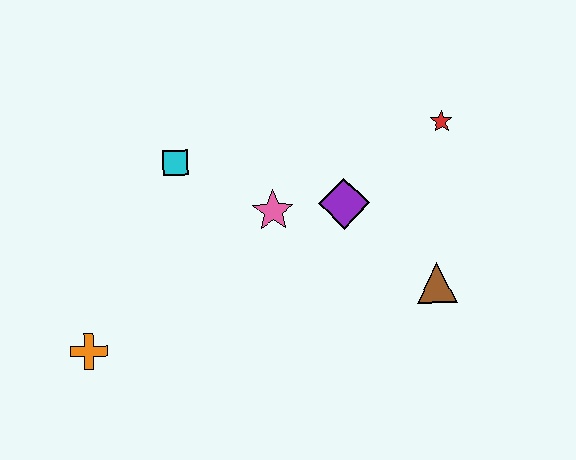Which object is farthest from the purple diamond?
The orange cross is farthest from the purple diamond.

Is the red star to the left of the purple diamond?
No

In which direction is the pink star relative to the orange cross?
The pink star is to the right of the orange cross.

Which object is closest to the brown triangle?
The purple diamond is closest to the brown triangle.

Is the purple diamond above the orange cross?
Yes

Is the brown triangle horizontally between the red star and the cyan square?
Yes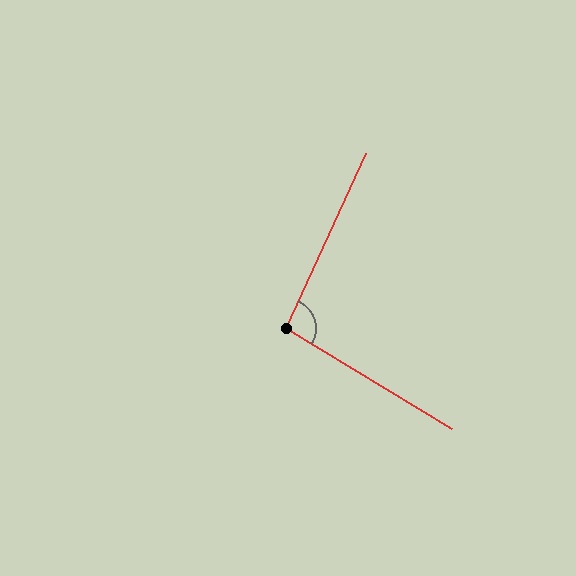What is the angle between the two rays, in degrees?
Approximately 97 degrees.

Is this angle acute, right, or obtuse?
It is obtuse.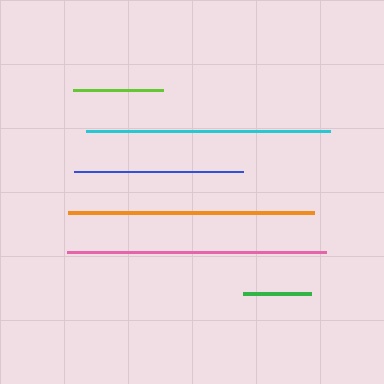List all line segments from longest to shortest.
From longest to shortest: pink, orange, cyan, blue, lime, green.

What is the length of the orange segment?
The orange segment is approximately 245 pixels long.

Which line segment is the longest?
The pink line is the longest at approximately 259 pixels.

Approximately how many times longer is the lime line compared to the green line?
The lime line is approximately 1.3 times the length of the green line.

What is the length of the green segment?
The green segment is approximately 68 pixels long.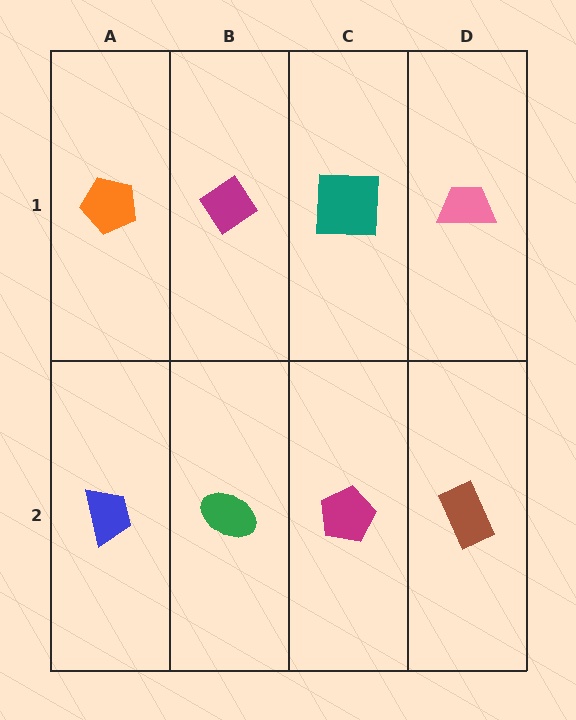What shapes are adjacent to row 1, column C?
A magenta pentagon (row 2, column C), a magenta diamond (row 1, column B), a pink trapezoid (row 1, column D).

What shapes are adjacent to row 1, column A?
A blue trapezoid (row 2, column A), a magenta diamond (row 1, column B).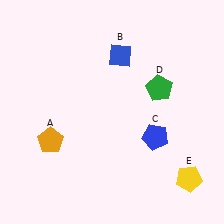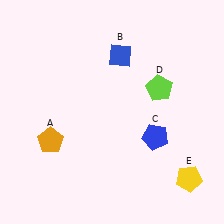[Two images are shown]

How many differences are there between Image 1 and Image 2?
There is 1 difference between the two images.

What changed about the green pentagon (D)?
In Image 1, D is green. In Image 2, it changed to lime.